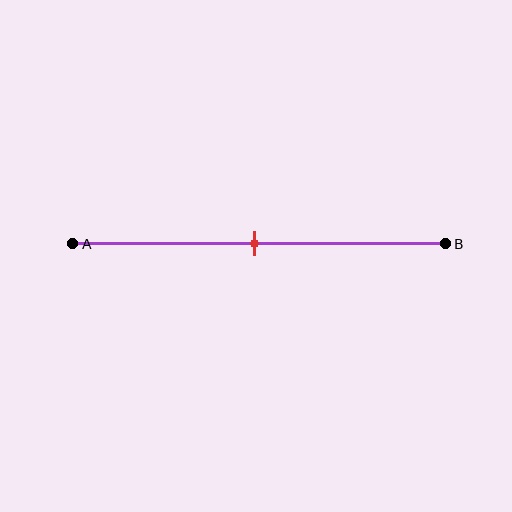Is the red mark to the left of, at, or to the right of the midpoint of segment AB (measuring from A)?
The red mark is approximately at the midpoint of segment AB.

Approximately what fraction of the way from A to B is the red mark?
The red mark is approximately 50% of the way from A to B.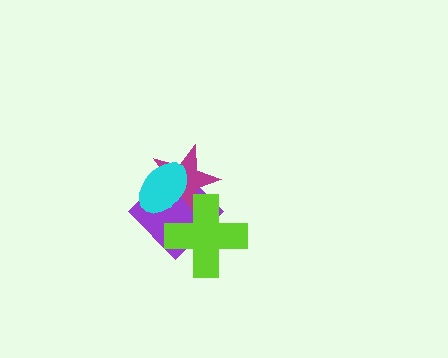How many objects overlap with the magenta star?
3 objects overlap with the magenta star.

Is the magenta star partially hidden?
Yes, it is partially covered by another shape.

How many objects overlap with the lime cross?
2 objects overlap with the lime cross.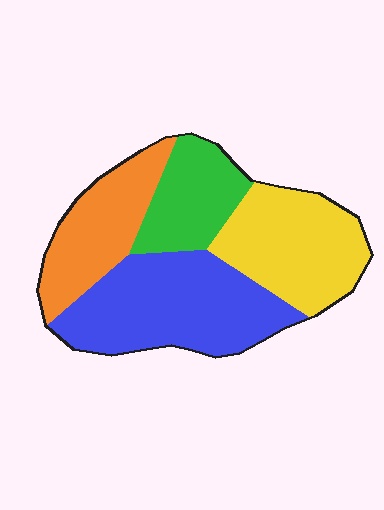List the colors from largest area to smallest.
From largest to smallest: blue, yellow, orange, green.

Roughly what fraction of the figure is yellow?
Yellow takes up about one quarter (1/4) of the figure.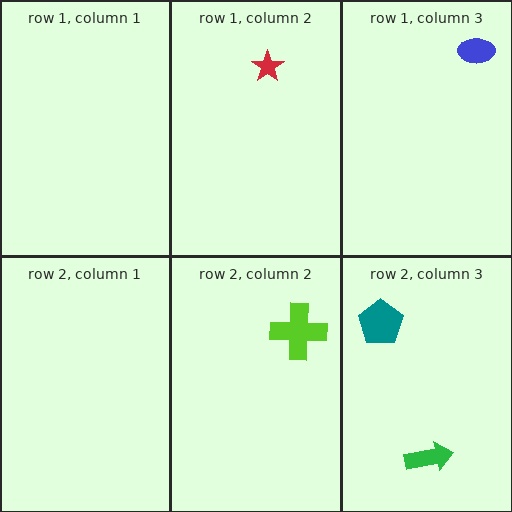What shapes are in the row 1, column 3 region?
The blue ellipse.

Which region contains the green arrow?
The row 2, column 3 region.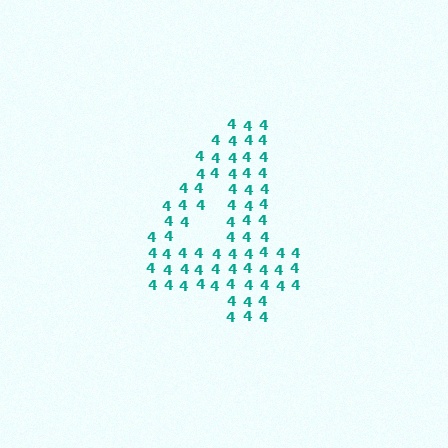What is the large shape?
The large shape is the digit 4.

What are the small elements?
The small elements are digit 4's.